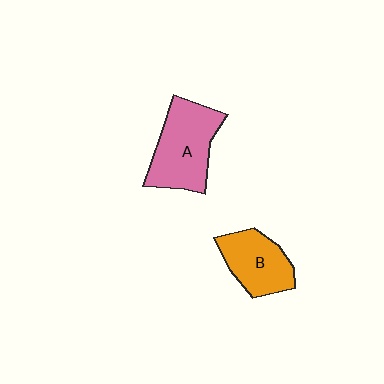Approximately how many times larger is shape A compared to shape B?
Approximately 1.4 times.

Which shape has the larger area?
Shape A (pink).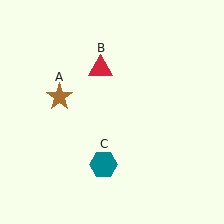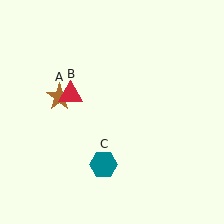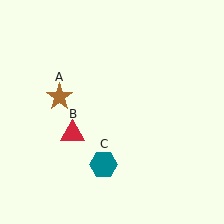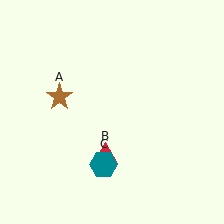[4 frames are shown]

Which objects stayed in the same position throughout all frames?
Brown star (object A) and teal hexagon (object C) remained stationary.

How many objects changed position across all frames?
1 object changed position: red triangle (object B).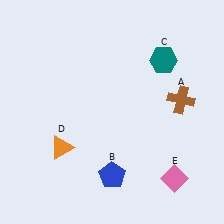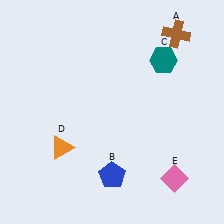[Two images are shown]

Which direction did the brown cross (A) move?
The brown cross (A) moved up.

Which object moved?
The brown cross (A) moved up.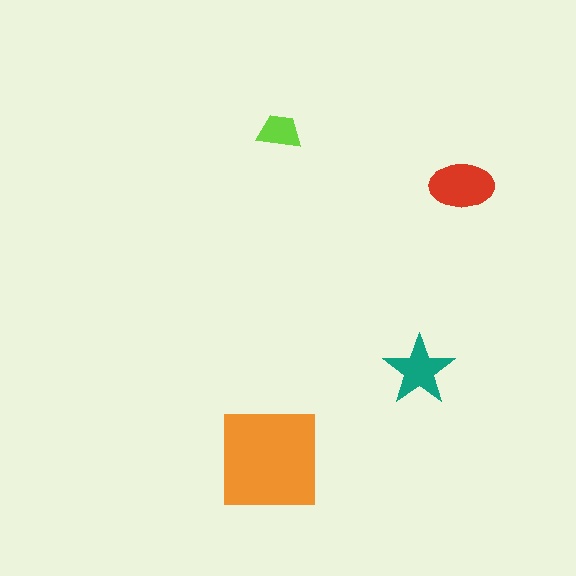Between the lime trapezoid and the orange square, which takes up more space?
The orange square.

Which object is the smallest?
The lime trapezoid.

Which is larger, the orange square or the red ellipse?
The orange square.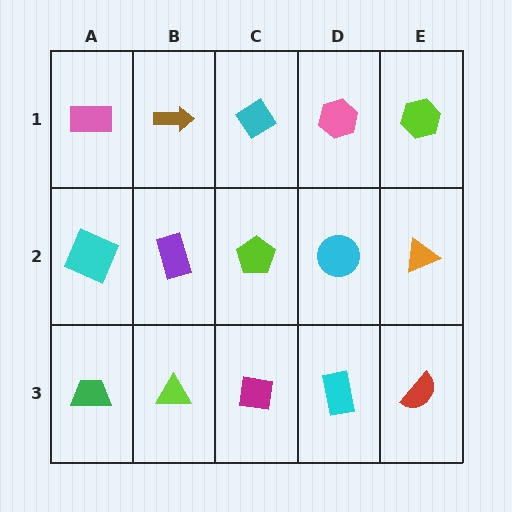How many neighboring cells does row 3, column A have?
2.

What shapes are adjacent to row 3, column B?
A purple rectangle (row 2, column B), a green trapezoid (row 3, column A), a magenta square (row 3, column C).